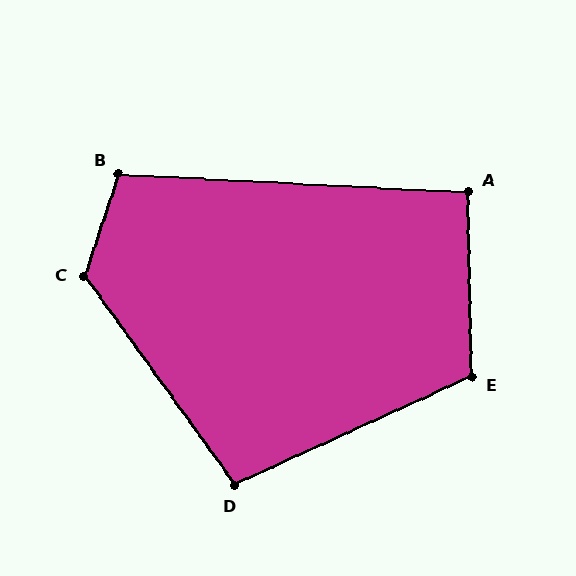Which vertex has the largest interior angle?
C, at approximately 125 degrees.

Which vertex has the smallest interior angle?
A, at approximately 94 degrees.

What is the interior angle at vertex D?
Approximately 101 degrees (obtuse).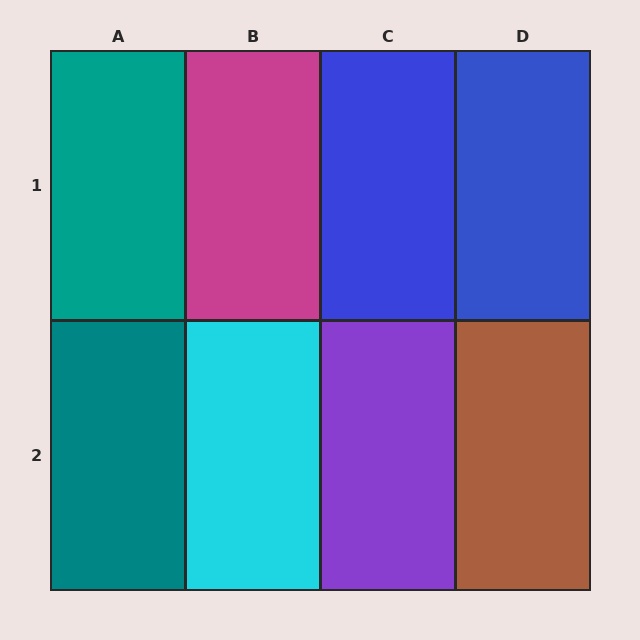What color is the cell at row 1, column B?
Magenta.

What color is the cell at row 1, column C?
Blue.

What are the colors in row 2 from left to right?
Teal, cyan, purple, brown.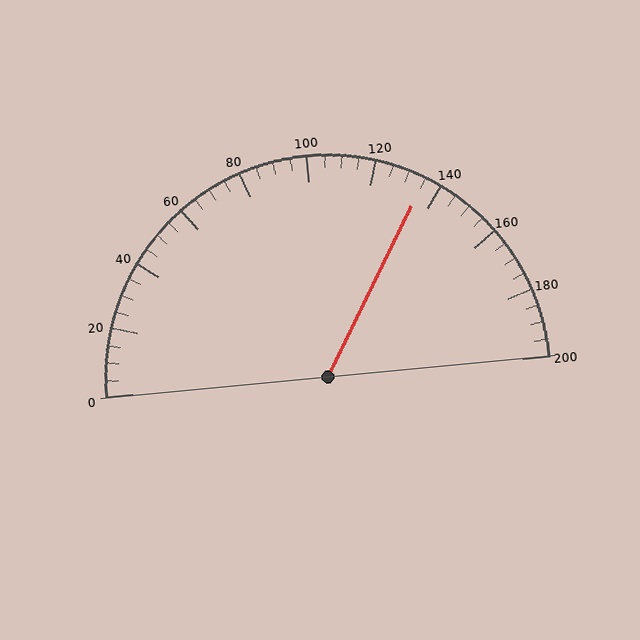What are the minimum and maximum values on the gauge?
The gauge ranges from 0 to 200.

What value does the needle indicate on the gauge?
The needle indicates approximately 135.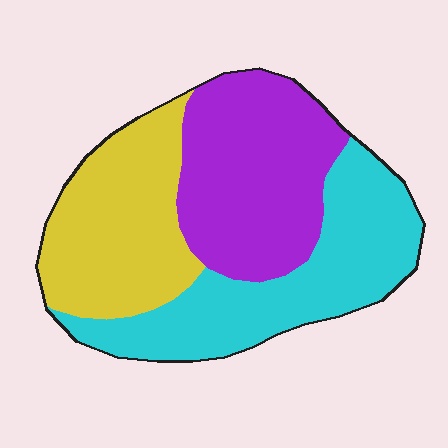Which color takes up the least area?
Yellow, at roughly 30%.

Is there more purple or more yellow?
Purple.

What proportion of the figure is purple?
Purple covers roughly 35% of the figure.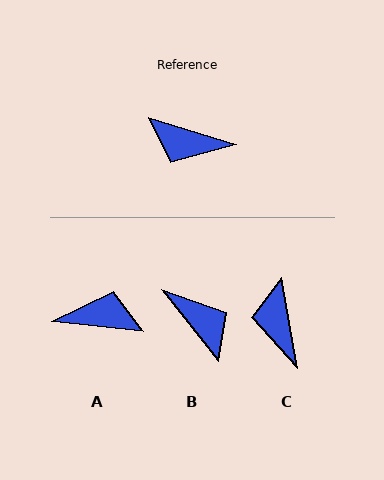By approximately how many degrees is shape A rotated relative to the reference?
Approximately 170 degrees clockwise.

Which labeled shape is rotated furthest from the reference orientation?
A, about 170 degrees away.